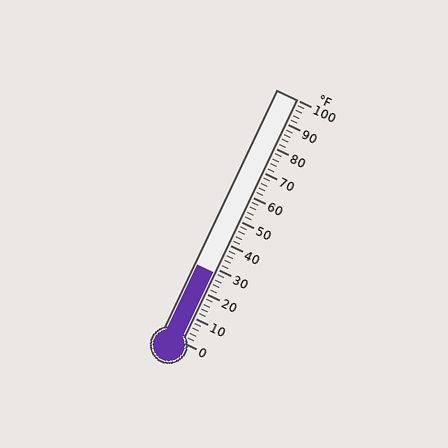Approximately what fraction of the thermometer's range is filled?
The thermometer is filled to approximately 30% of its range.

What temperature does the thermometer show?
The thermometer shows approximately 28°F.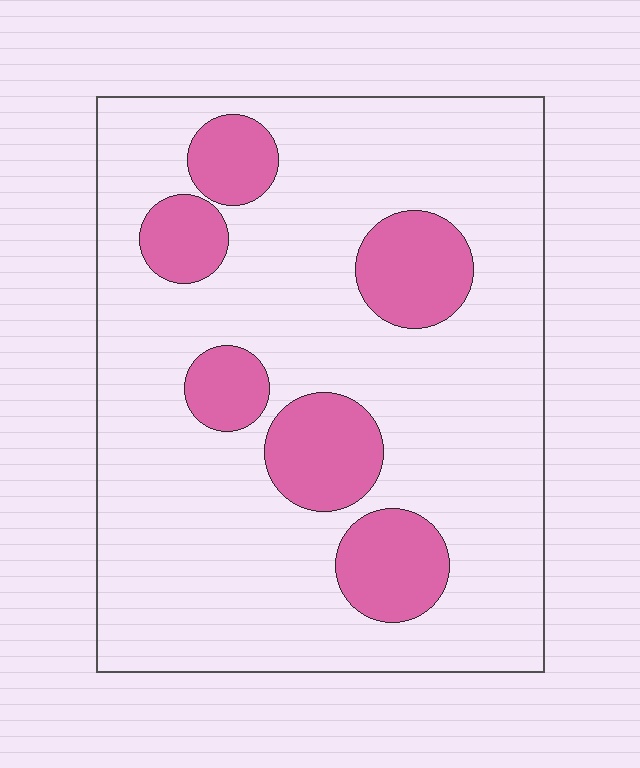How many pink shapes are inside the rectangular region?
6.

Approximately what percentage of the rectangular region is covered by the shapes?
Approximately 20%.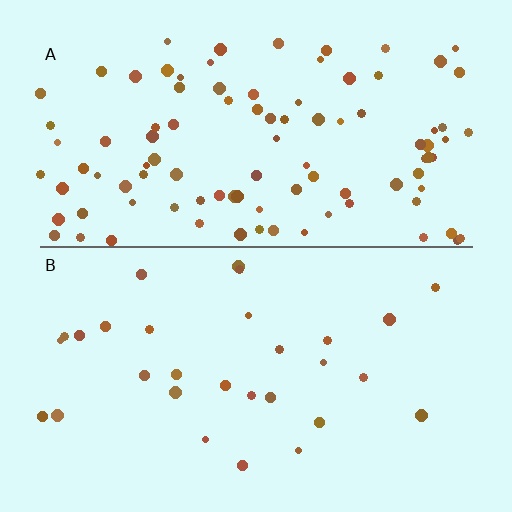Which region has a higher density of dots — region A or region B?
A (the top).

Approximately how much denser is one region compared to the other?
Approximately 3.3× — region A over region B.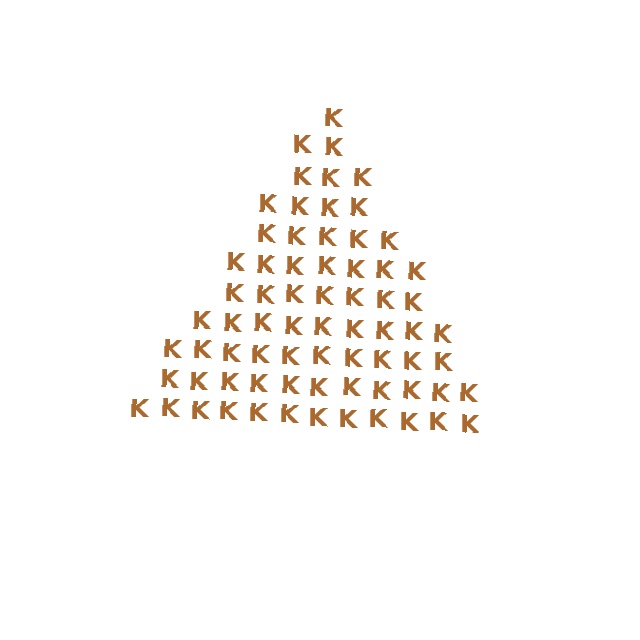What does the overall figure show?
The overall figure shows a triangle.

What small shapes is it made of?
It is made of small letter K's.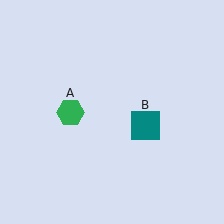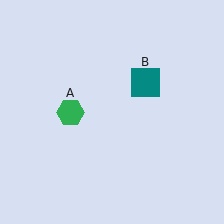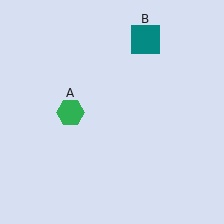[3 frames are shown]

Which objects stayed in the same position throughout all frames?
Green hexagon (object A) remained stationary.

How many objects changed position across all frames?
1 object changed position: teal square (object B).